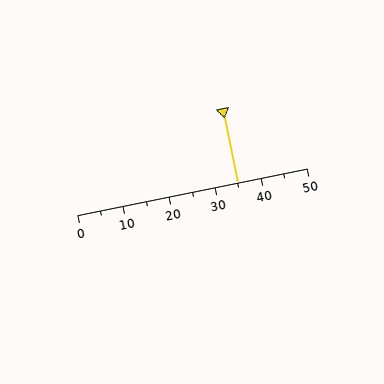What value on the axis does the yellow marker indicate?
The marker indicates approximately 35.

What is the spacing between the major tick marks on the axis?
The major ticks are spaced 10 apart.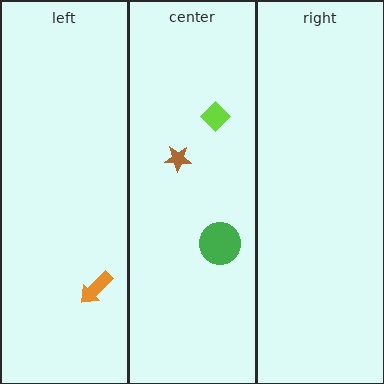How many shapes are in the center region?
3.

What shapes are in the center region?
The brown star, the green circle, the lime diamond.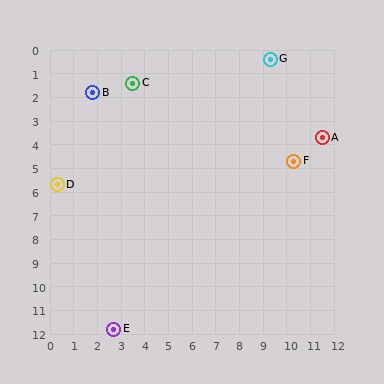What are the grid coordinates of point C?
Point C is at approximately (3.5, 1.4).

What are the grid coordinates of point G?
Point G is at approximately (9.3, 0.4).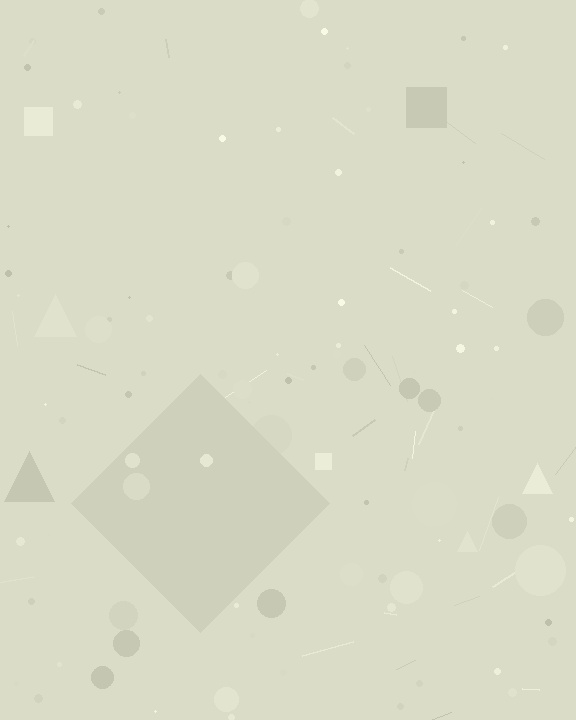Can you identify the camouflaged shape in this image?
The camouflaged shape is a diamond.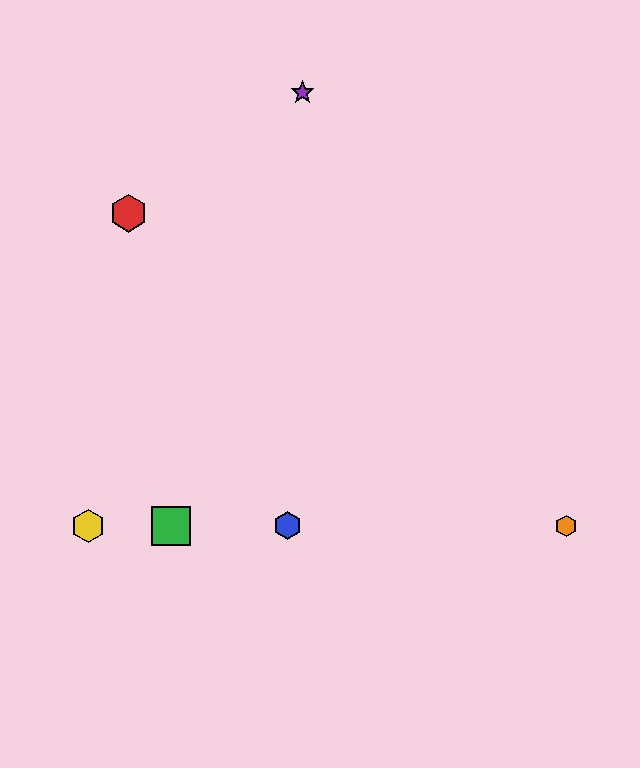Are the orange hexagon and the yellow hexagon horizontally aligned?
Yes, both are at y≈526.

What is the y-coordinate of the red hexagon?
The red hexagon is at y≈213.